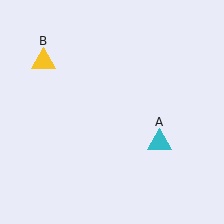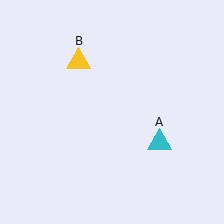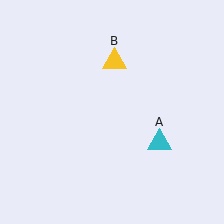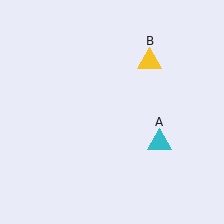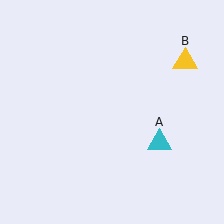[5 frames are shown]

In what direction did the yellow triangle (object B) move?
The yellow triangle (object B) moved right.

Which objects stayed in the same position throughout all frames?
Cyan triangle (object A) remained stationary.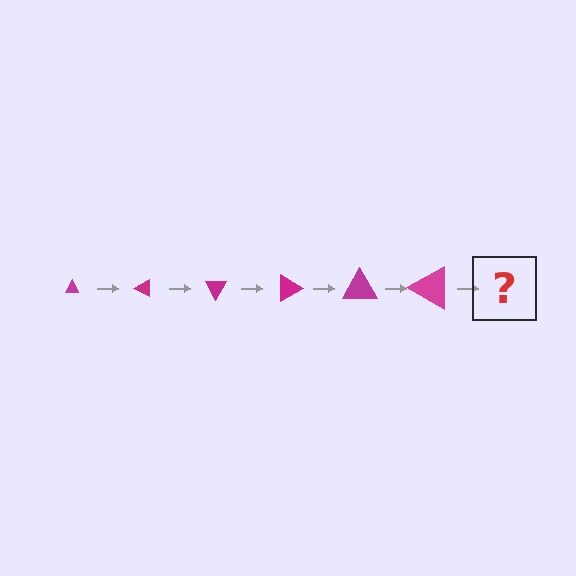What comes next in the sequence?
The next element should be a triangle, larger than the previous one and rotated 180 degrees from the start.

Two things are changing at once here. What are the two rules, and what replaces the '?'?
The two rules are that the triangle grows larger each step and it rotates 30 degrees each step. The '?' should be a triangle, larger than the previous one and rotated 180 degrees from the start.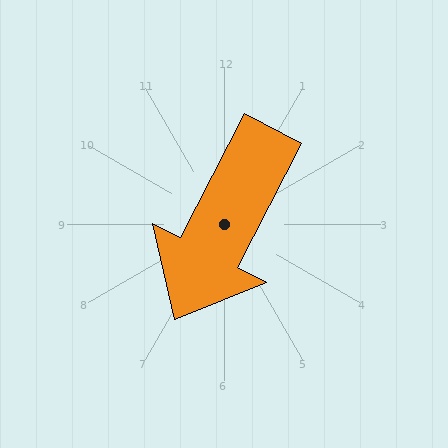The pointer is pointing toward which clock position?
Roughly 7 o'clock.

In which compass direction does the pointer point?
Southwest.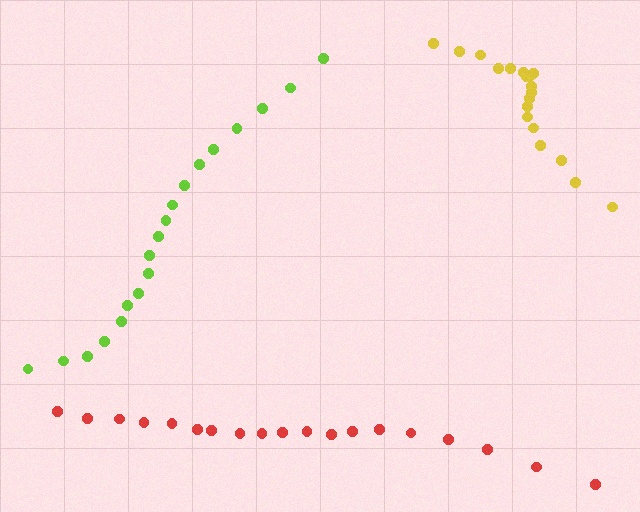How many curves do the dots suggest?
There are 3 distinct paths.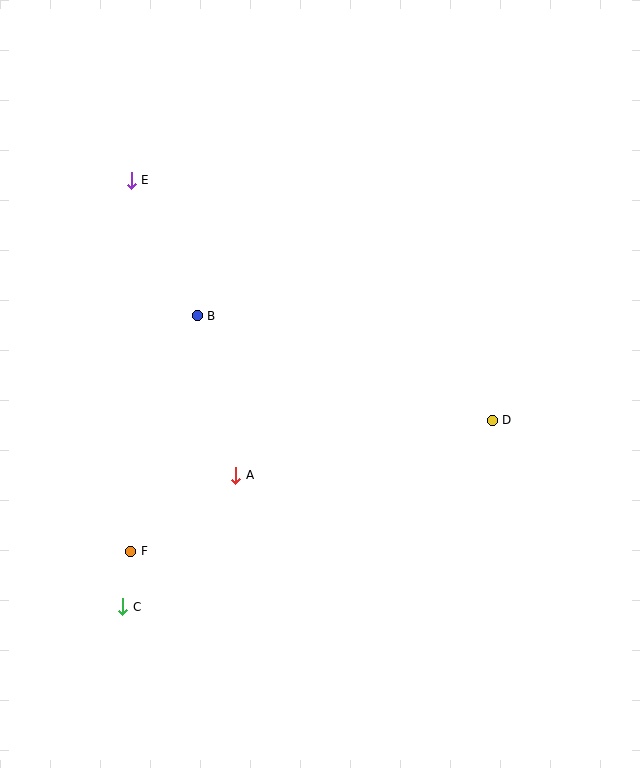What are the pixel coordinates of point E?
Point E is at (131, 180).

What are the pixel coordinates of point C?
Point C is at (123, 607).